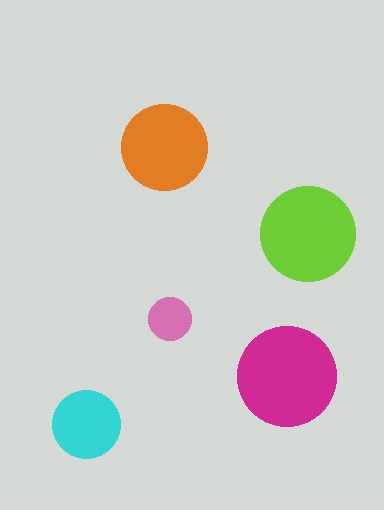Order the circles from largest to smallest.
the magenta one, the lime one, the orange one, the cyan one, the pink one.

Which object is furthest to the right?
The lime circle is rightmost.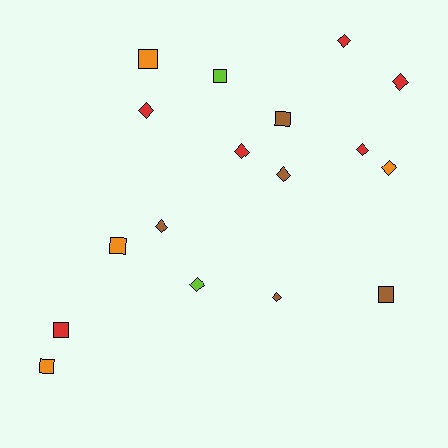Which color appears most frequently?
Red, with 6 objects.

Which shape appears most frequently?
Diamond, with 10 objects.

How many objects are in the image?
There are 17 objects.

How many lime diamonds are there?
There is 1 lime diamond.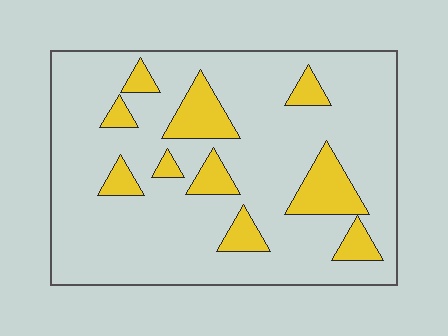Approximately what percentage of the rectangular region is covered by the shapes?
Approximately 15%.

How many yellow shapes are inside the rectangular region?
10.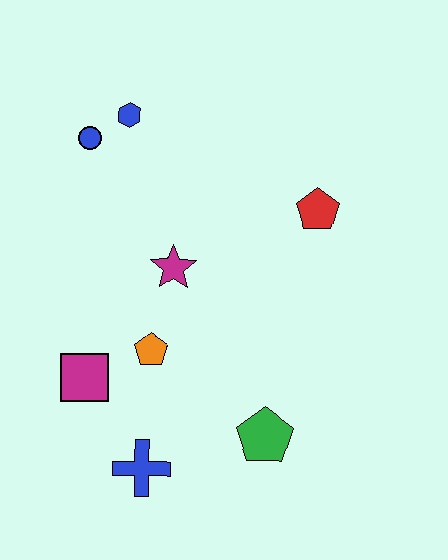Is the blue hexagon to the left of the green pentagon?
Yes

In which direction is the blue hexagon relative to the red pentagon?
The blue hexagon is to the left of the red pentagon.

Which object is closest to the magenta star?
The orange pentagon is closest to the magenta star.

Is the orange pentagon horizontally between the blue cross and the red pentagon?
Yes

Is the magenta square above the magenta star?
No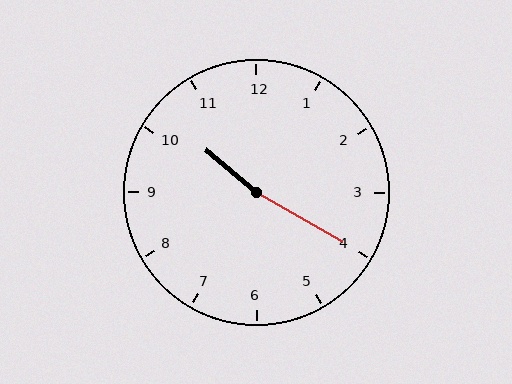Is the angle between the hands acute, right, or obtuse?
It is obtuse.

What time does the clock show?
10:20.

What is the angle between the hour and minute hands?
Approximately 170 degrees.